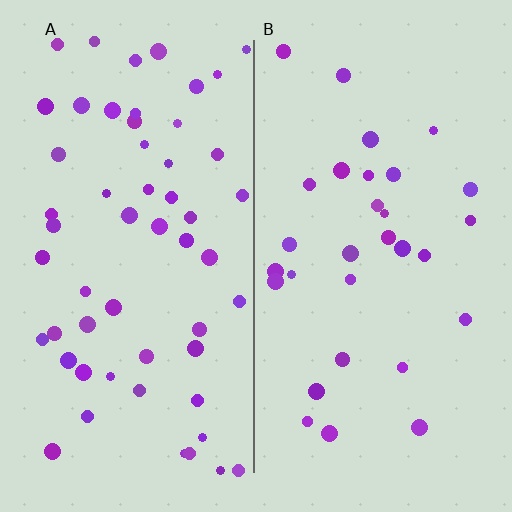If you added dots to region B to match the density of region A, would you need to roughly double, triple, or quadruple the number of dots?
Approximately double.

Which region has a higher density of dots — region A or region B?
A (the left).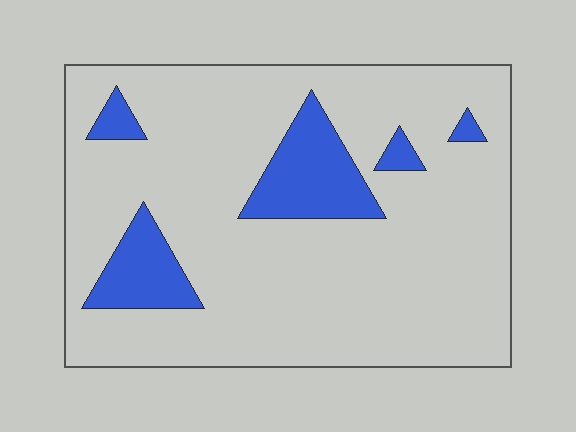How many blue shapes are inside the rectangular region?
5.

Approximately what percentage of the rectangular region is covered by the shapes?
Approximately 15%.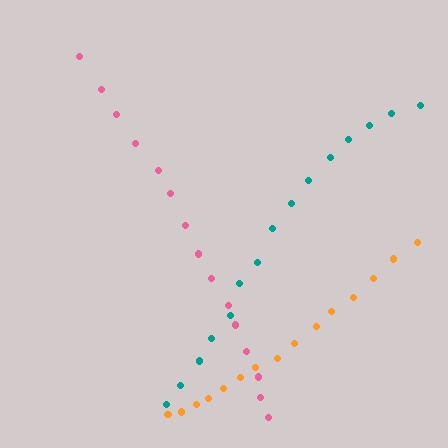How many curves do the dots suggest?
There are 3 distinct paths.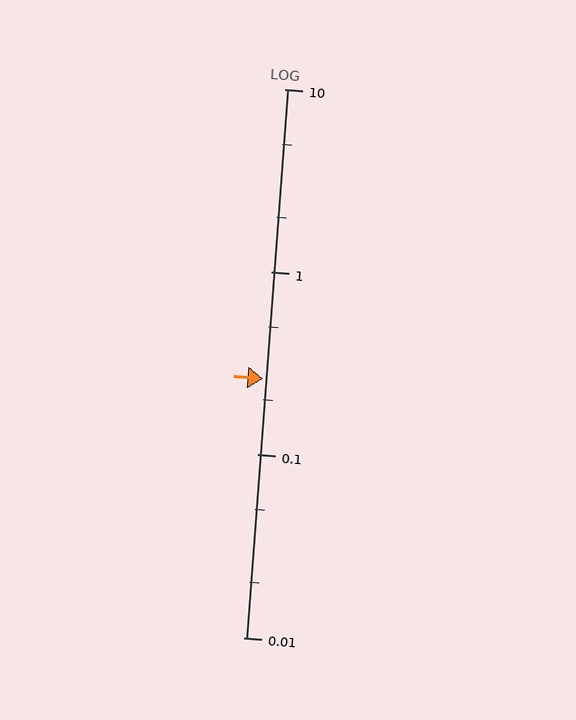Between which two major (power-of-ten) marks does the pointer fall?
The pointer is between 0.1 and 1.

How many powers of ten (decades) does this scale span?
The scale spans 3 decades, from 0.01 to 10.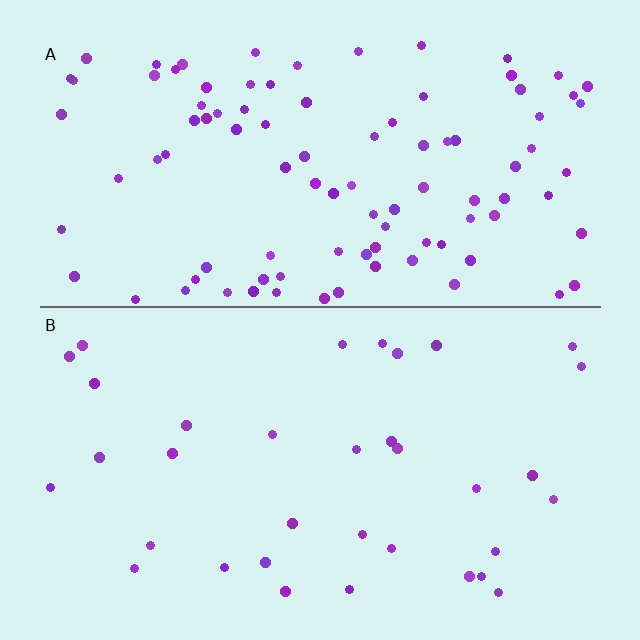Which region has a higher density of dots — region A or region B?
A (the top).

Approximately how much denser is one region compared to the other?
Approximately 2.8× — region A over region B.